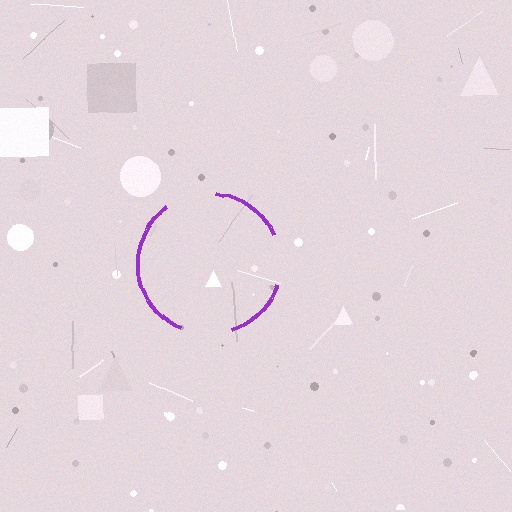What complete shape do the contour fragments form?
The contour fragments form a circle.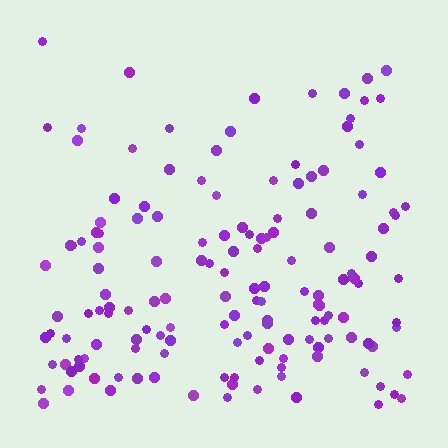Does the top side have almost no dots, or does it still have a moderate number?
Still a moderate number, just noticeably fewer than the bottom.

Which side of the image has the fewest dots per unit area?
The top.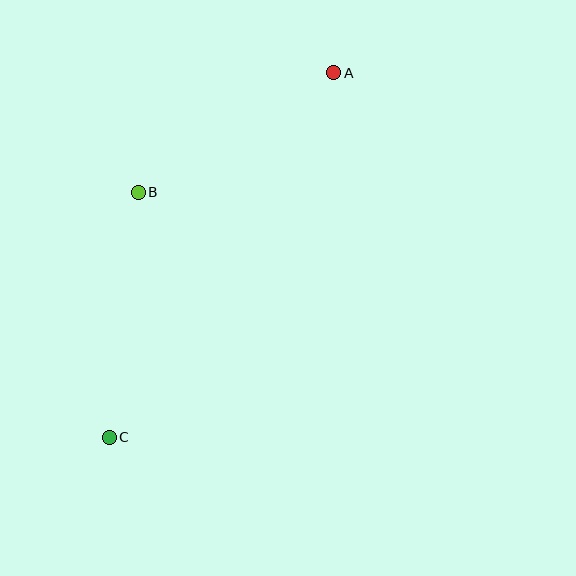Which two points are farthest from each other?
Points A and C are farthest from each other.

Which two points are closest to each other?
Points A and B are closest to each other.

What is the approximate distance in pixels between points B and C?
The distance between B and C is approximately 247 pixels.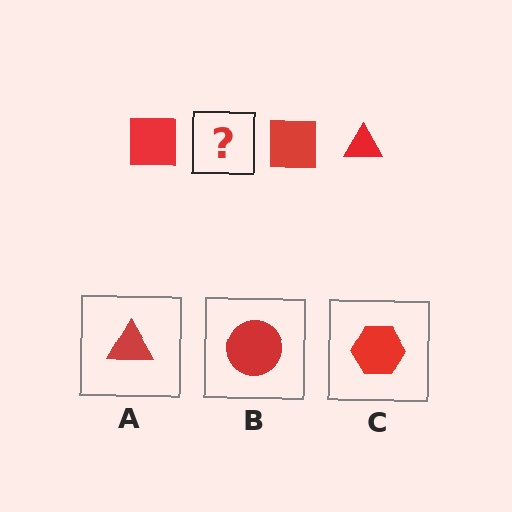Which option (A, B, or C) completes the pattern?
A.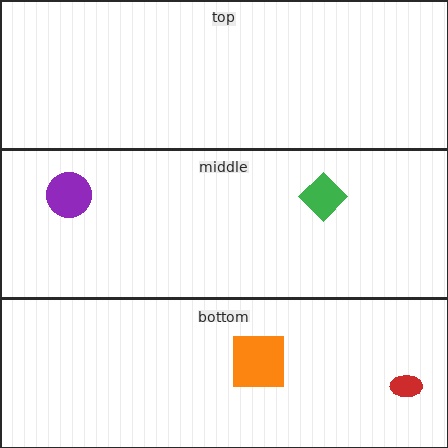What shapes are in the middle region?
The purple circle, the green diamond.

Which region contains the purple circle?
The middle region.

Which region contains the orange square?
The bottom region.